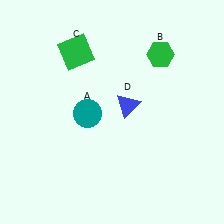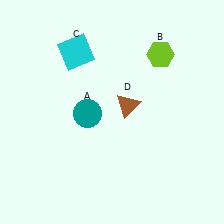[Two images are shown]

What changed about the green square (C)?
In Image 1, C is green. In Image 2, it changed to cyan.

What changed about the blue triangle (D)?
In Image 1, D is blue. In Image 2, it changed to brown.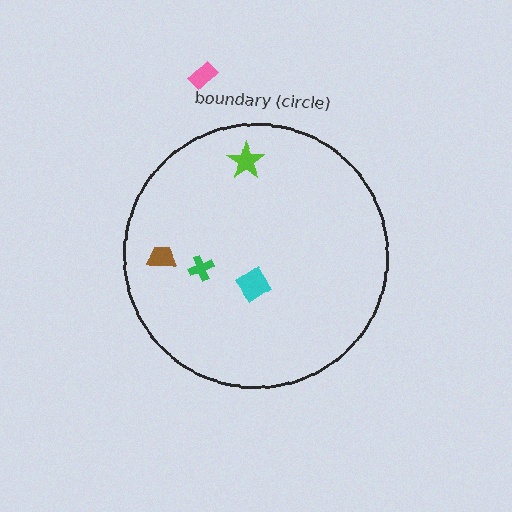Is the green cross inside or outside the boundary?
Inside.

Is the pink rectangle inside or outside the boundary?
Outside.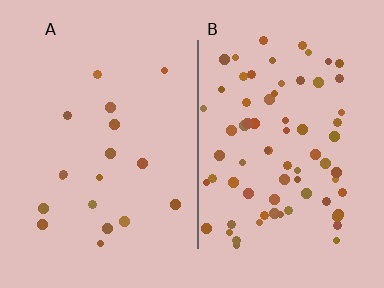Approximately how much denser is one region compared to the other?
Approximately 4.0× — region B over region A.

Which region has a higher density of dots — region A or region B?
B (the right).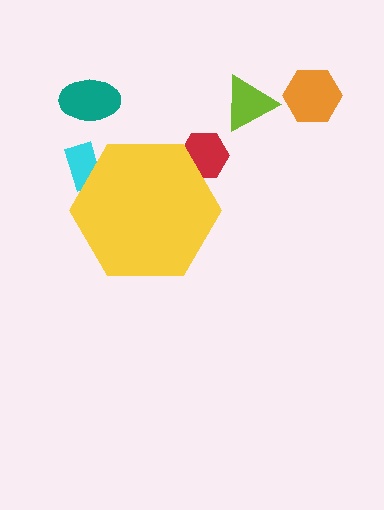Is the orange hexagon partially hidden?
No, the orange hexagon is fully visible.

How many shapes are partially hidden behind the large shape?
2 shapes are partially hidden.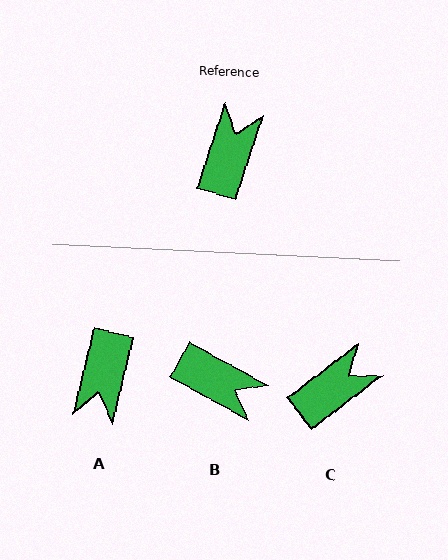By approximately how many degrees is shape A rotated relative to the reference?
Approximately 176 degrees clockwise.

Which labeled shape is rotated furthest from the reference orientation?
A, about 176 degrees away.